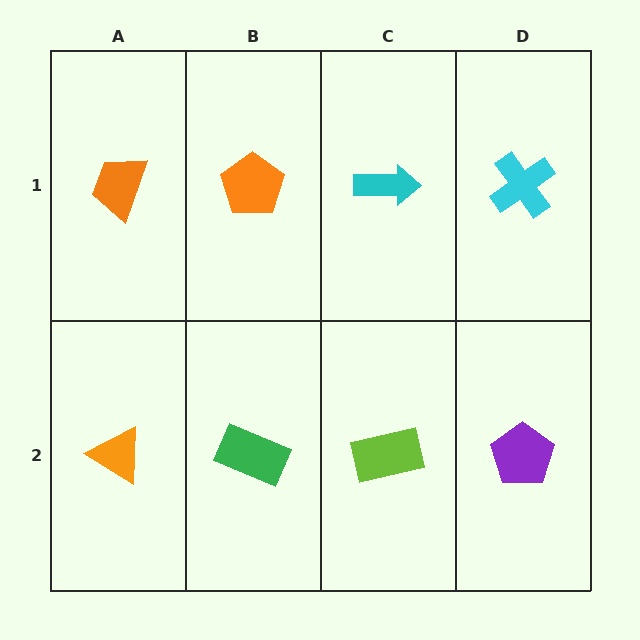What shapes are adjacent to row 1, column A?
An orange triangle (row 2, column A), an orange pentagon (row 1, column B).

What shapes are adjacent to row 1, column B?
A green rectangle (row 2, column B), an orange trapezoid (row 1, column A), a cyan arrow (row 1, column C).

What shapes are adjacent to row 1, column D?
A purple pentagon (row 2, column D), a cyan arrow (row 1, column C).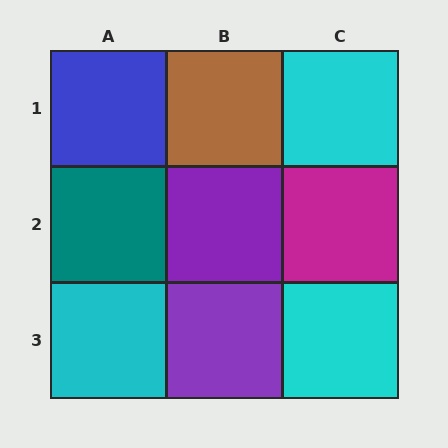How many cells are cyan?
3 cells are cyan.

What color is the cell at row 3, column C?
Cyan.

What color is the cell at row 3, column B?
Purple.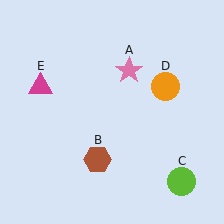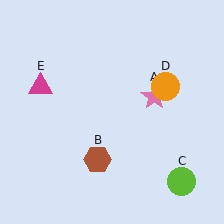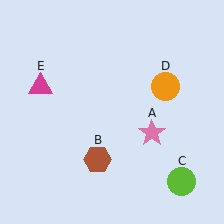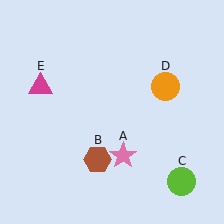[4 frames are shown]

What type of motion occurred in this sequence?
The pink star (object A) rotated clockwise around the center of the scene.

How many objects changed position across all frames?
1 object changed position: pink star (object A).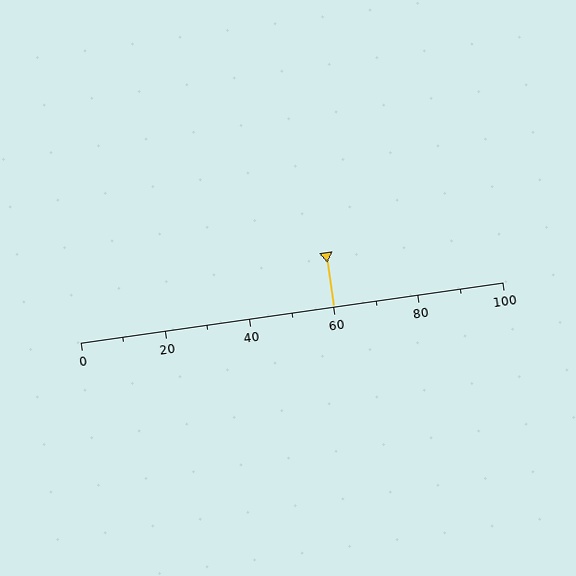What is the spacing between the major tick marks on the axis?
The major ticks are spaced 20 apart.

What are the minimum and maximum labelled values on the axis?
The axis runs from 0 to 100.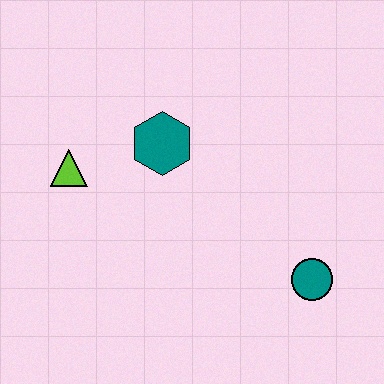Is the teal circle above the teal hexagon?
No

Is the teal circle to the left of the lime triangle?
No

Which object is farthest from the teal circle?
The lime triangle is farthest from the teal circle.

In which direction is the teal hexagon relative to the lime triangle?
The teal hexagon is to the right of the lime triangle.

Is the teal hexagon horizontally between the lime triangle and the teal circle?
Yes